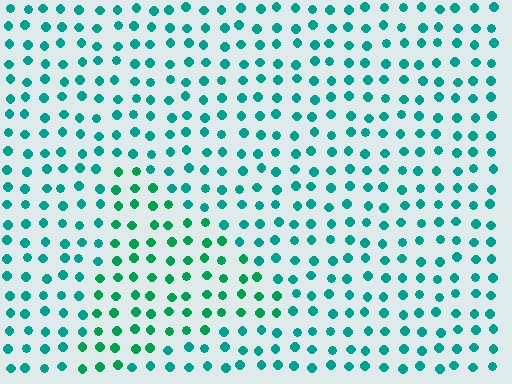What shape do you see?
I see a triangle.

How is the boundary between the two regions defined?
The boundary is defined purely by a slight shift in hue (about 26 degrees). Spacing, size, and orientation are identical on both sides.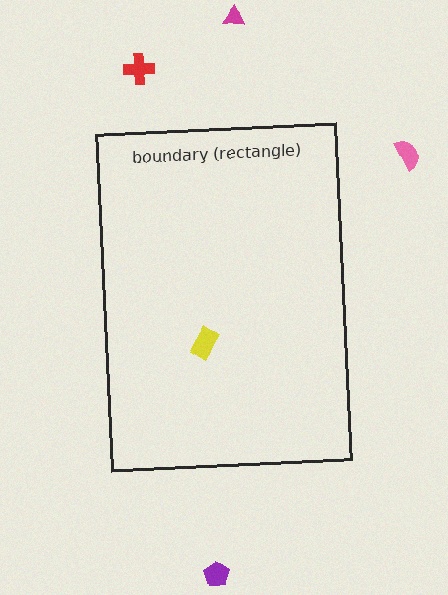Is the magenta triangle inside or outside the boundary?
Outside.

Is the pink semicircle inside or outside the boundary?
Outside.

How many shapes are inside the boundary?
1 inside, 4 outside.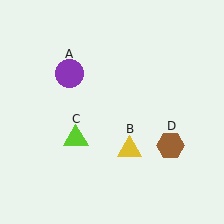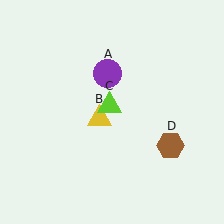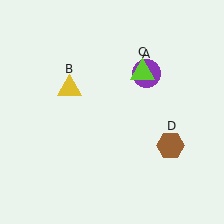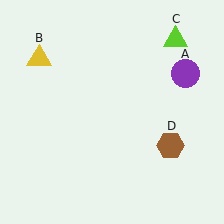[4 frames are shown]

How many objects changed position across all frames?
3 objects changed position: purple circle (object A), yellow triangle (object B), lime triangle (object C).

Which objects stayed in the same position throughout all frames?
Brown hexagon (object D) remained stationary.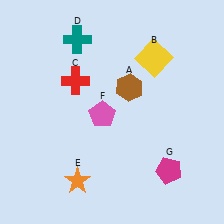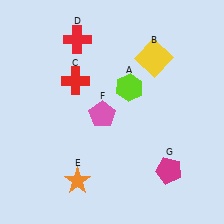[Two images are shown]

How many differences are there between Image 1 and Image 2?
There are 2 differences between the two images.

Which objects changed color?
A changed from brown to lime. D changed from teal to red.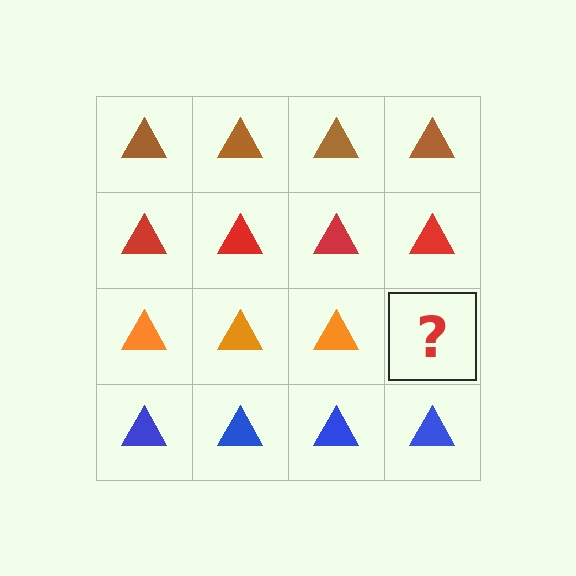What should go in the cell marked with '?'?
The missing cell should contain an orange triangle.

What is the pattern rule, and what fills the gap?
The rule is that each row has a consistent color. The gap should be filled with an orange triangle.